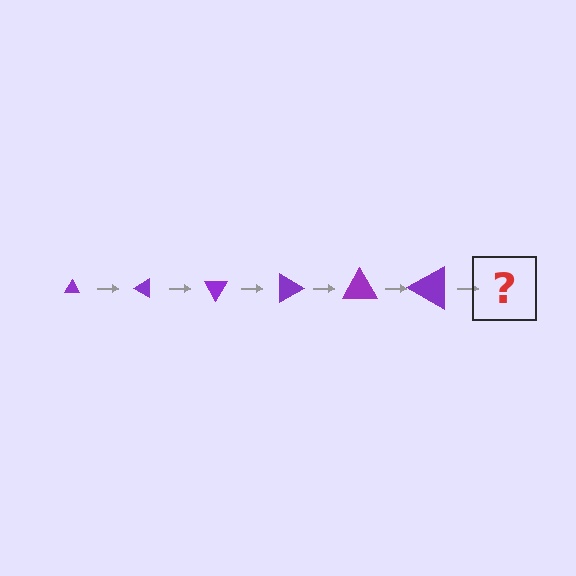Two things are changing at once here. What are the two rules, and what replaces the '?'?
The two rules are that the triangle grows larger each step and it rotates 30 degrees each step. The '?' should be a triangle, larger than the previous one and rotated 180 degrees from the start.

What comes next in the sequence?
The next element should be a triangle, larger than the previous one and rotated 180 degrees from the start.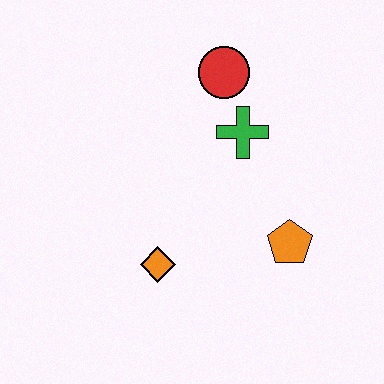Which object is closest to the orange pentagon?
The green cross is closest to the orange pentagon.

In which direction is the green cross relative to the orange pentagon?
The green cross is above the orange pentagon.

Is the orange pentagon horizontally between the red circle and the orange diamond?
No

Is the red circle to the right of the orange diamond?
Yes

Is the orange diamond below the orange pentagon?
Yes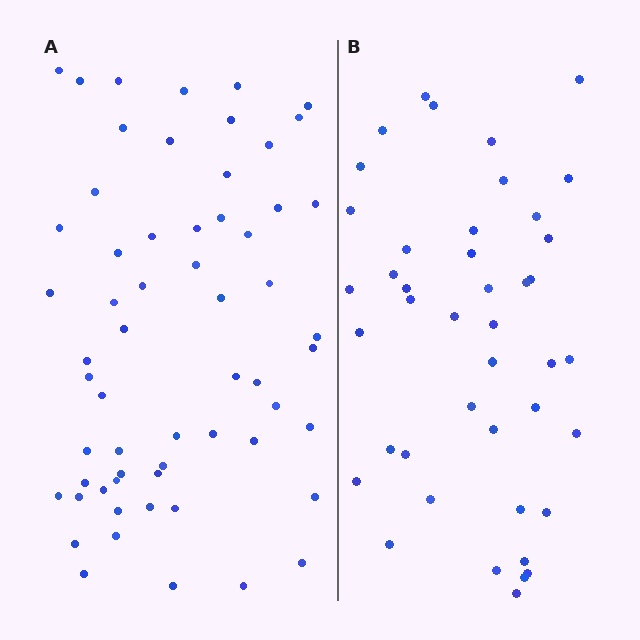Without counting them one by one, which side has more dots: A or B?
Region A (the left region) has more dots.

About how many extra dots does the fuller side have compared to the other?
Region A has approximately 15 more dots than region B.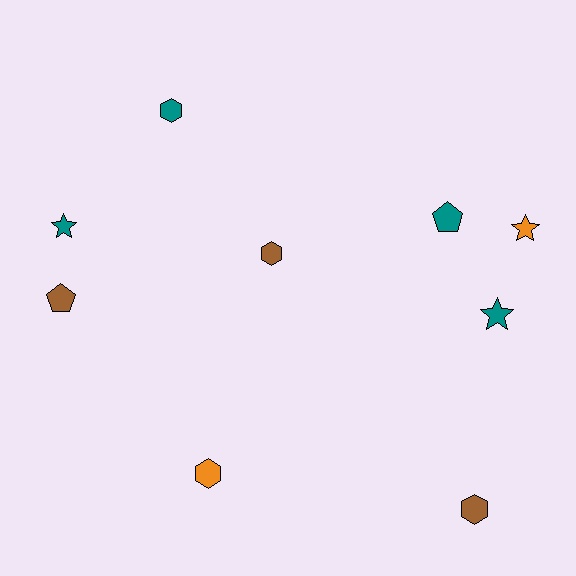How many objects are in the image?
There are 9 objects.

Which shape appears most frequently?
Hexagon, with 4 objects.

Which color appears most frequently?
Teal, with 4 objects.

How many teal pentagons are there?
There is 1 teal pentagon.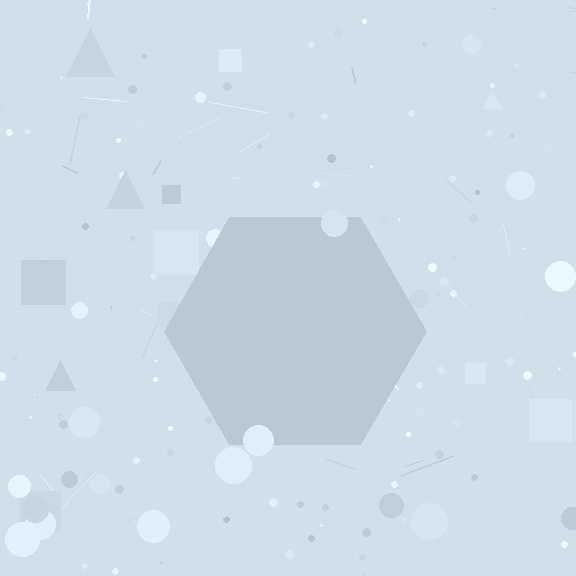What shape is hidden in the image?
A hexagon is hidden in the image.